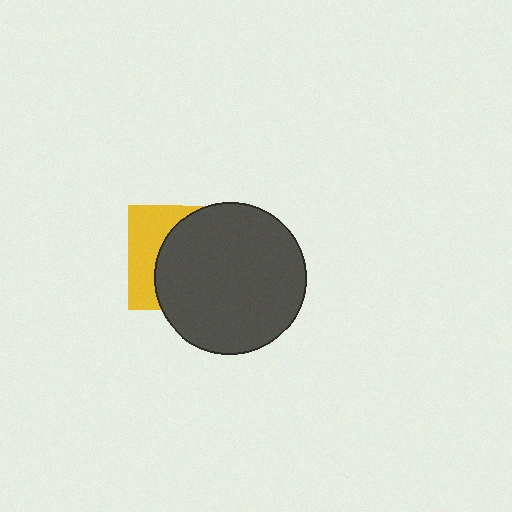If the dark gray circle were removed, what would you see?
You would see the complete yellow square.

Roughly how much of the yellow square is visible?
A small part of it is visible (roughly 36%).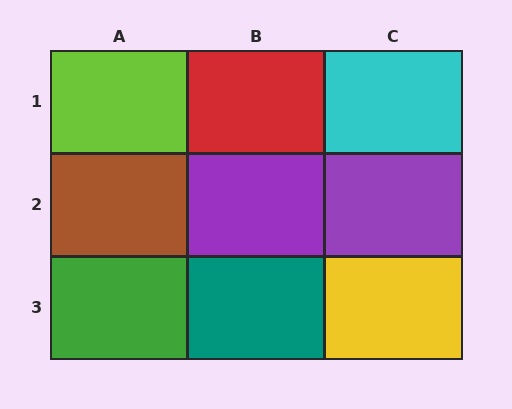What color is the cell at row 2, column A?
Brown.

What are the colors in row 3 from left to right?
Green, teal, yellow.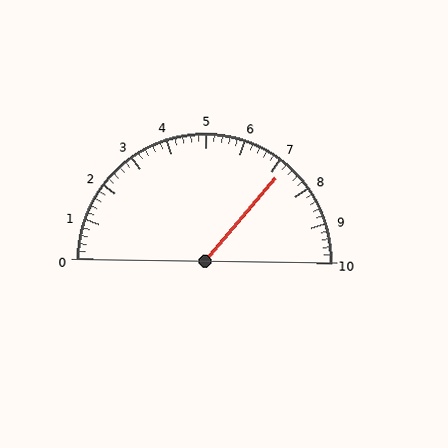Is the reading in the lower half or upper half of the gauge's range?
The reading is in the upper half of the range (0 to 10).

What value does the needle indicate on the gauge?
The needle indicates approximately 7.2.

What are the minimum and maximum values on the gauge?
The gauge ranges from 0 to 10.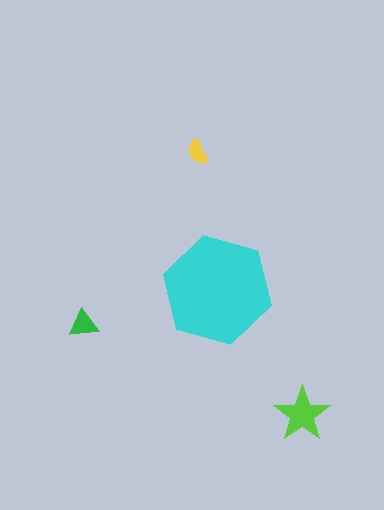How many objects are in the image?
There are 4 objects in the image.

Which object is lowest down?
The lime star is bottommost.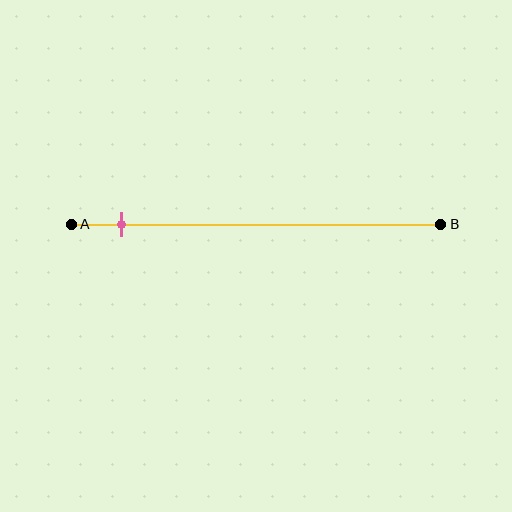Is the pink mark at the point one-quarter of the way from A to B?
No, the mark is at about 15% from A, not at the 25% one-quarter point.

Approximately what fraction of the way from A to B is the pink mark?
The pink mark is approximately 15% of the way from A to B.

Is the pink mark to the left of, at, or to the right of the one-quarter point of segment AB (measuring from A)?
The pink mark is to the left of the one-quarter point of segment AB.